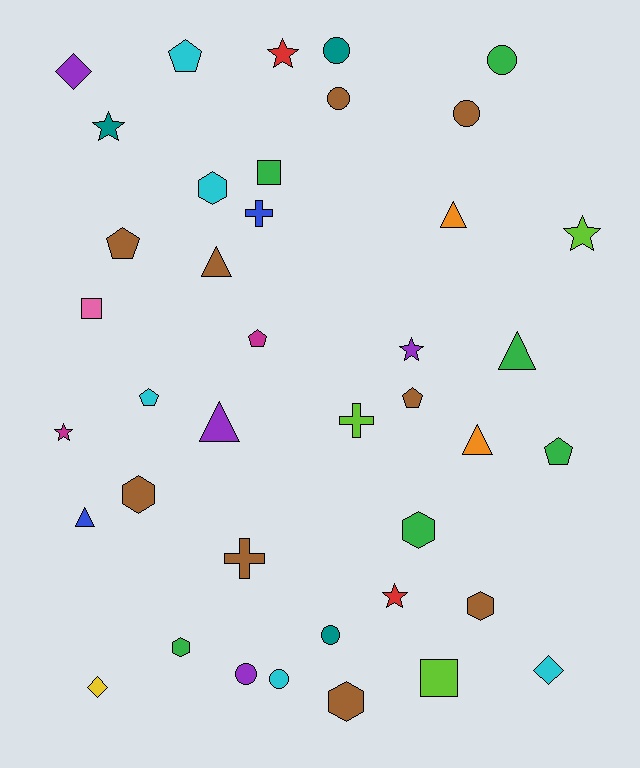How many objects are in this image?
There are 40 objects.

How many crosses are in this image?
There are 3 crosses.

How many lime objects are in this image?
There are 3 lime objects.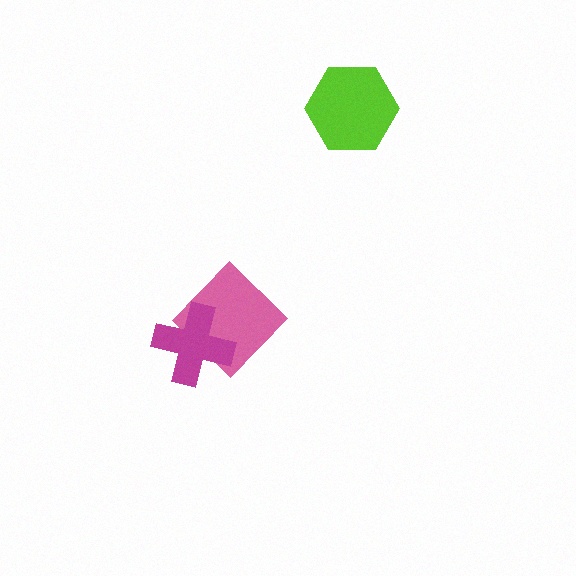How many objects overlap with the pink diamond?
1 object overlaps with the pink diamond.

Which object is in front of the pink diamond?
The magenta cross is in front of the pink diamond.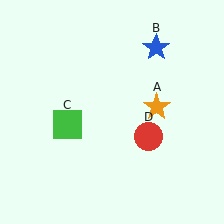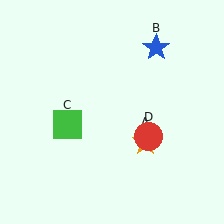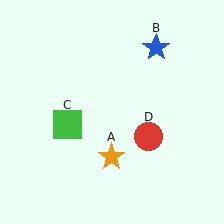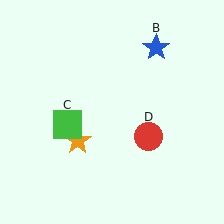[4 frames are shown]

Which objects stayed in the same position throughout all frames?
Blue star (object B) and green square (object C) and red circle (object D) remained stationary.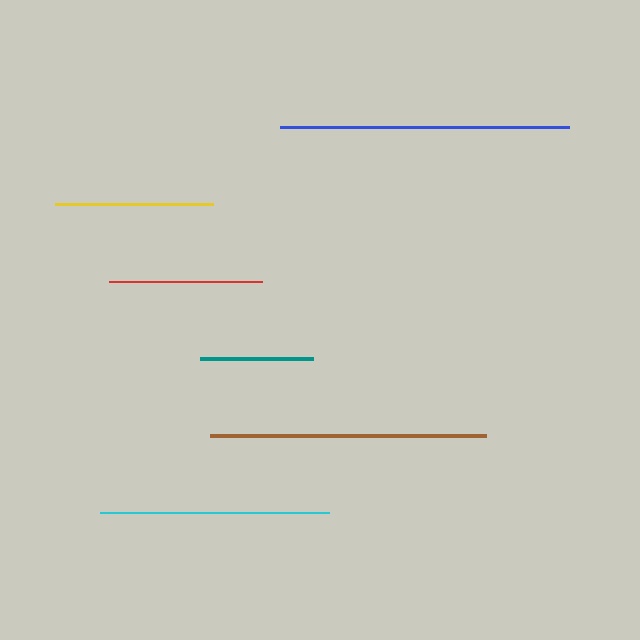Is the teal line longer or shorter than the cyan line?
The cyan line is longer than the teal line.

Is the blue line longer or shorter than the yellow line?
The blue line is longer than the yellow line.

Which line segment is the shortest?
The teal line is the shortest at approximately 113 pixels.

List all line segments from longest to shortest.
From longest to shortest: blue, brown, cyan, yellow, red, teal.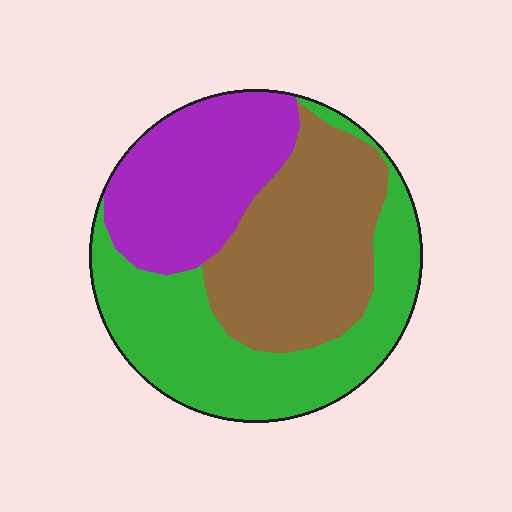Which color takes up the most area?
Green, at roughly 40%.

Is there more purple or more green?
Green.